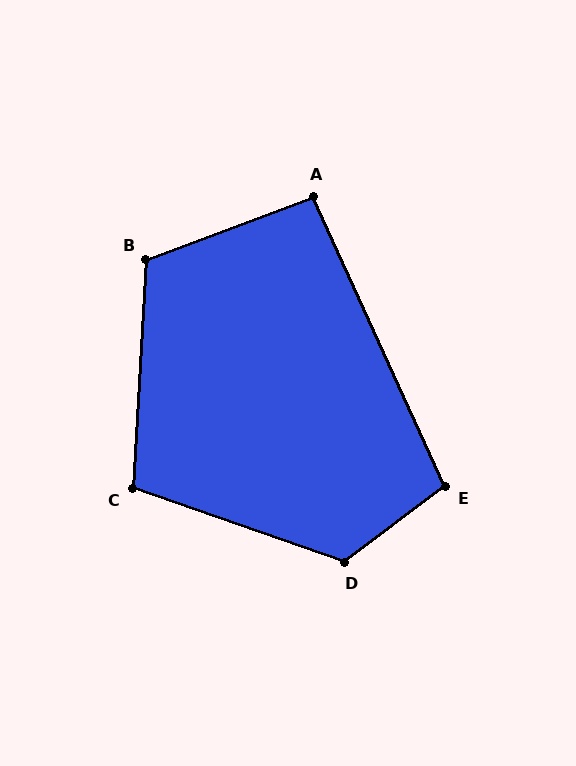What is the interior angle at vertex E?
Approximately 103 degrees (obtuse).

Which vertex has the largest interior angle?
D, at approximately 124 degrees.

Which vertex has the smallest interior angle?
A, at approximately 94 degrees.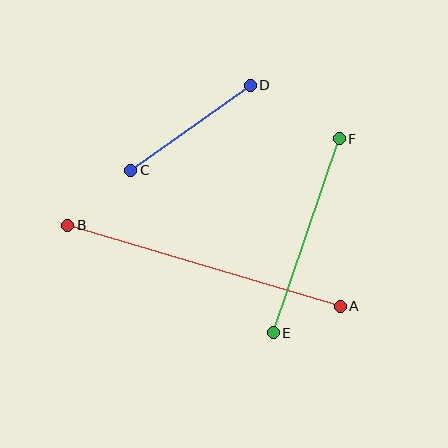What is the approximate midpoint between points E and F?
The midpoint is at approximately (306, 236) pixels.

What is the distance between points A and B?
The distance is approximately 284 pixels.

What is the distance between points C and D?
The distance is approximately 147 pixels.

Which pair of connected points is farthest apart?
Points A and B are farthest apart.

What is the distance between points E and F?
The distance is approximately 205 pixels.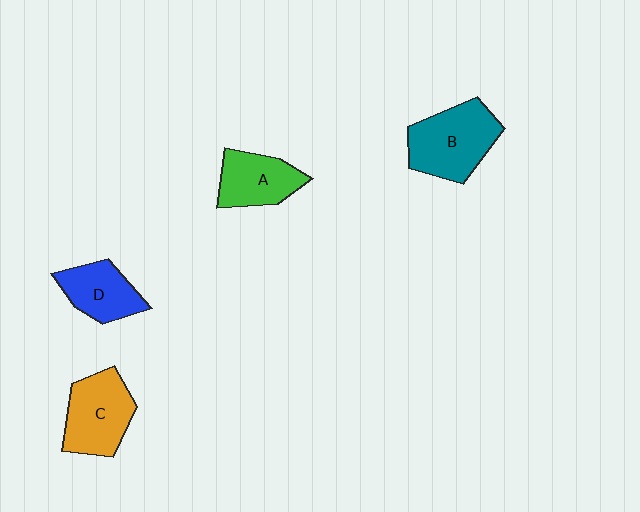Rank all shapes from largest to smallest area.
From largest to smallest: B (teal), C (orange), A (green), D (blue).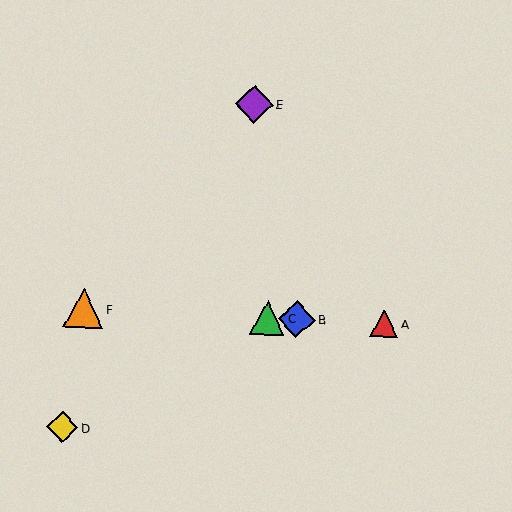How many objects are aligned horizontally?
4 objects (A, B, C, F) are aligned horizontally.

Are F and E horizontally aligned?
No, F is at y≈308 and E is at y≈104.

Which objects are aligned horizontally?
Objects A, B, C, F are aligned horizontally.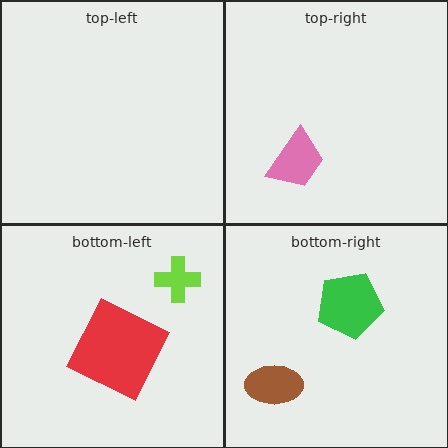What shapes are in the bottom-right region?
The brown ellipse, the green pentagon.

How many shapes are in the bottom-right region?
2.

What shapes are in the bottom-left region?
The red square, the lime cross.